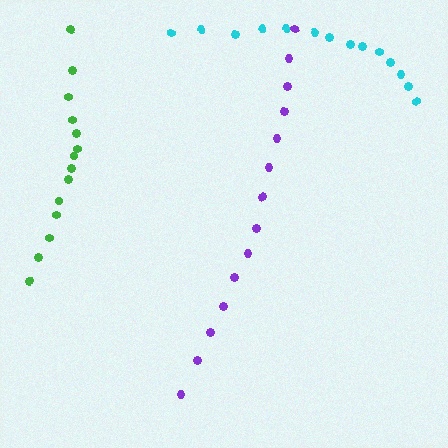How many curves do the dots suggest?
There are 3 distinct paths.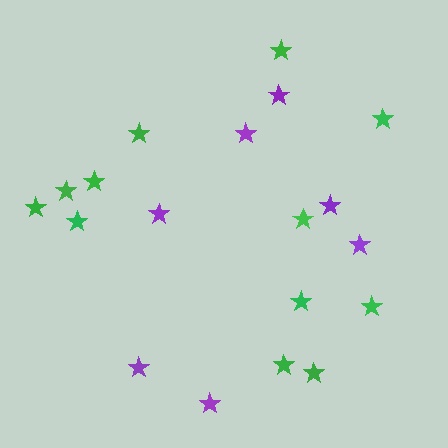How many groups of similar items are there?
There are 2 groups: one group of green stars (12) and one group of purple stars (7).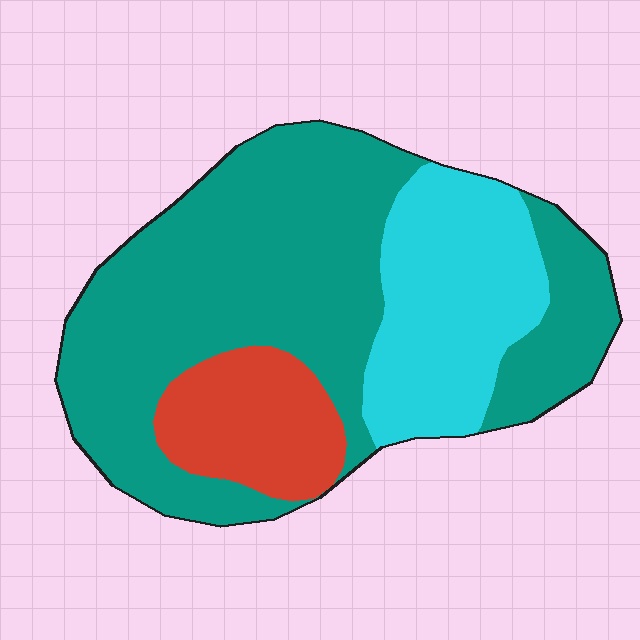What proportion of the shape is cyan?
Cyan covers around 25% of the shape.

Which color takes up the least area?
Red, at roughly 15%.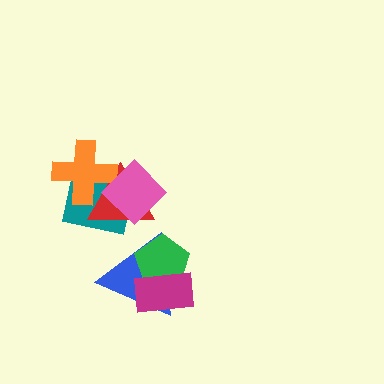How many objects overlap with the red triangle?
3 objects overlap with the red triangle.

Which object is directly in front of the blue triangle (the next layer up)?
The green pentagon is directly in front of the blue triangle.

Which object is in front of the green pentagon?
The magenta rectangle is in front of the green pentagon.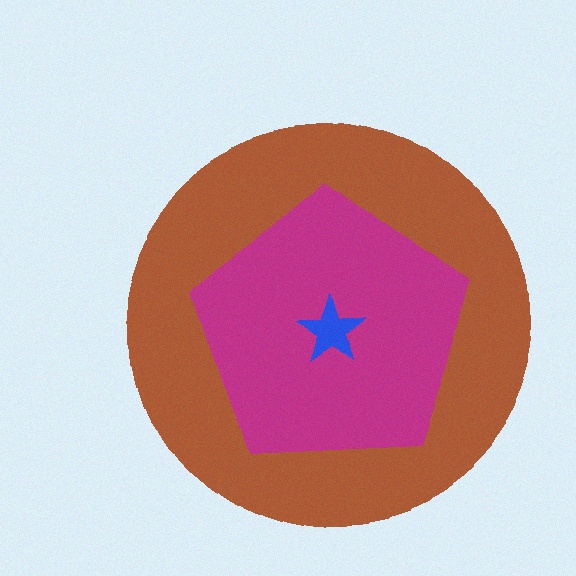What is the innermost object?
The blue star.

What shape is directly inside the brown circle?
The magenta pentagon.